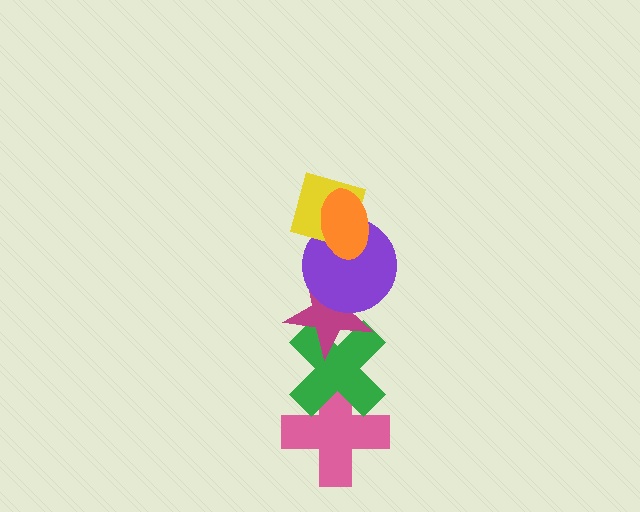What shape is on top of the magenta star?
The purple circle is on top of the magenta star.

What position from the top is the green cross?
The green cross is 5th from the top.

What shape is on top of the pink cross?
The green cross is on top of the pink cross.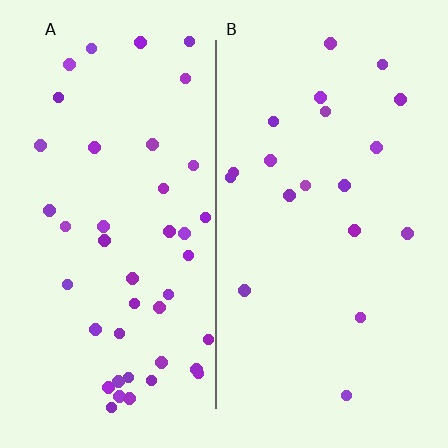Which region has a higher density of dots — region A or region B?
A (the left).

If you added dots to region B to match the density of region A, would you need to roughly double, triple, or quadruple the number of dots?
Approximately double.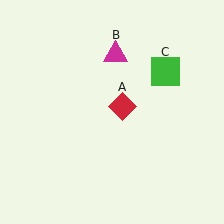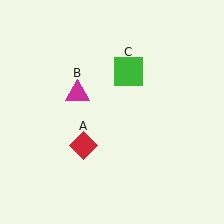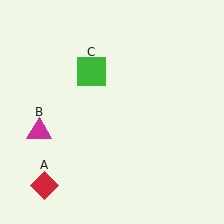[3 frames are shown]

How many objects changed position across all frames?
3 objects changed position: red diamond (object A), magenta triangle (object B), green square (object C).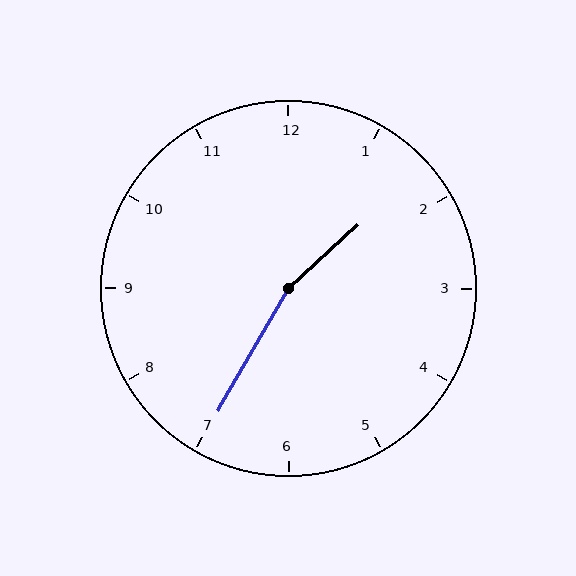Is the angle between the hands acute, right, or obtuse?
It is obtuse.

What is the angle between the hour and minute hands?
Approximately 162 degrees.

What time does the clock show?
1:35.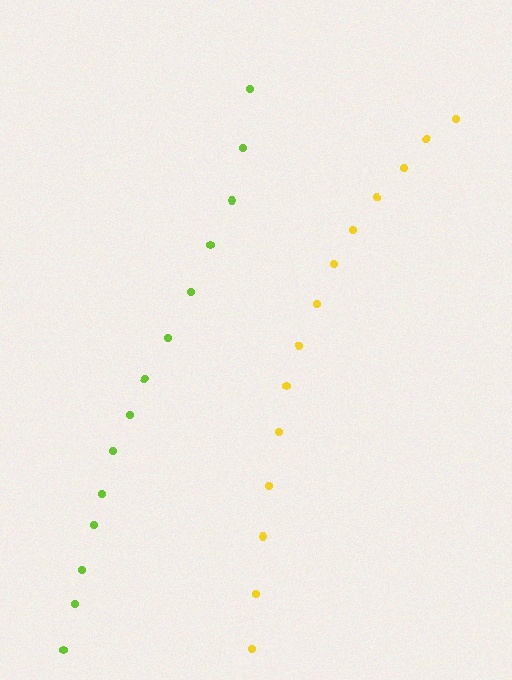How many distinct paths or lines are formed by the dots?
There are 2 distinct paths.